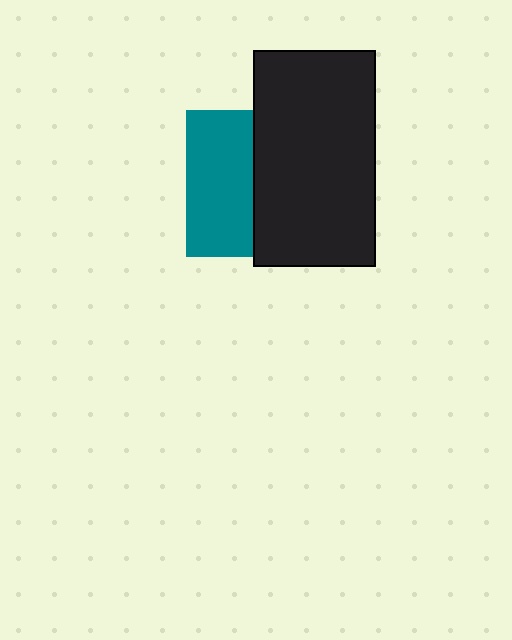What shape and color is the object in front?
The object in front is a black rectangle.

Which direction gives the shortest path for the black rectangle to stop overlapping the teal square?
Moving right gives the shortest separation.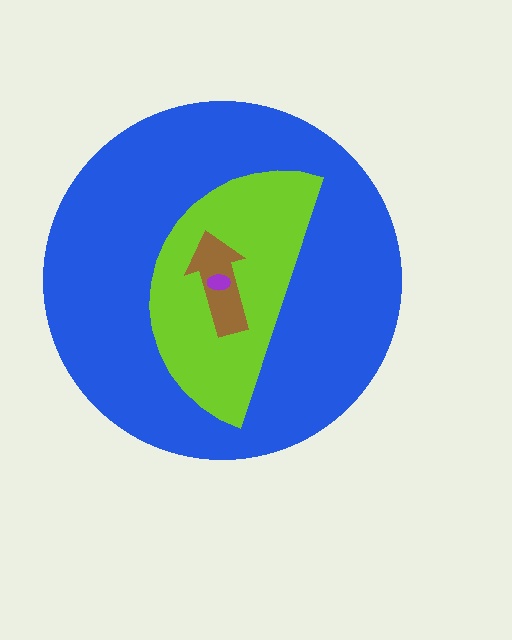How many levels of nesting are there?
4.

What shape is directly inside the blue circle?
The lime semicircle.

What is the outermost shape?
The blue circle.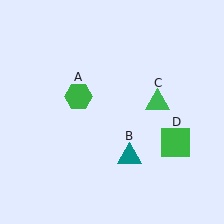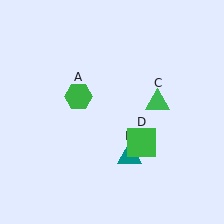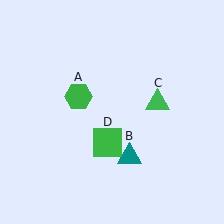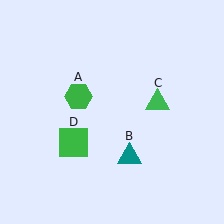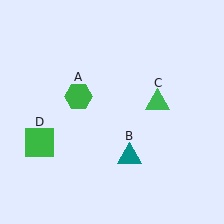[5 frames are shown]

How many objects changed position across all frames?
1 object changed position: green square (object D).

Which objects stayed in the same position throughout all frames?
Green hexagon (object A) and teal triangle (object B) and green triangle (object C) remained stationary.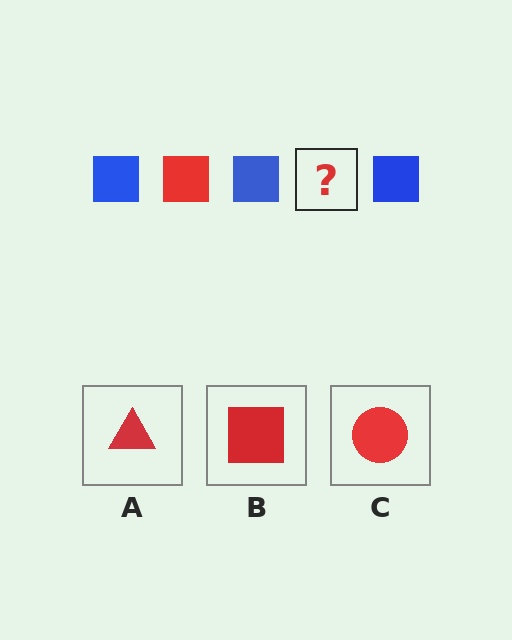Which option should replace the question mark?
Option B.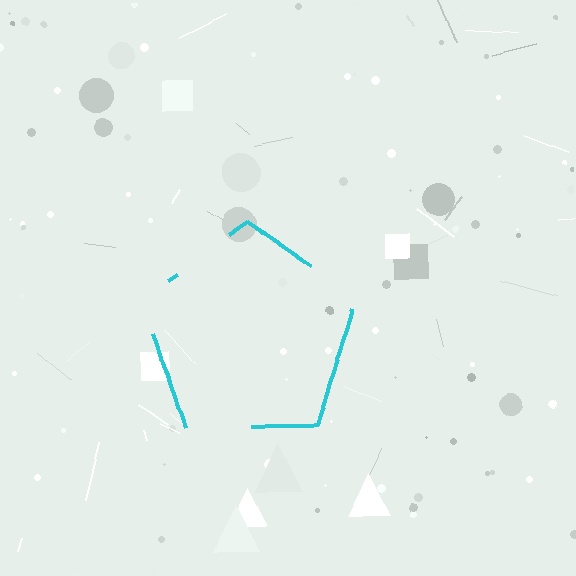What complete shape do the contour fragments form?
The contour fragments form a pentagon.